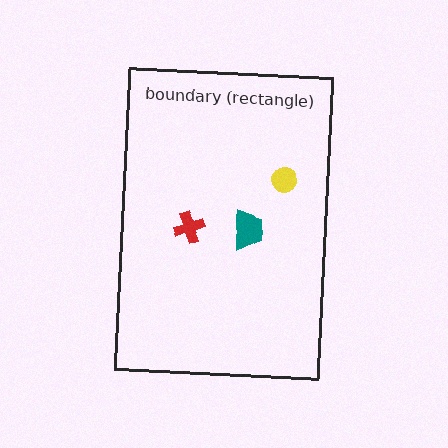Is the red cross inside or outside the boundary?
Inside.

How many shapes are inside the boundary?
3 inside, 0 outside.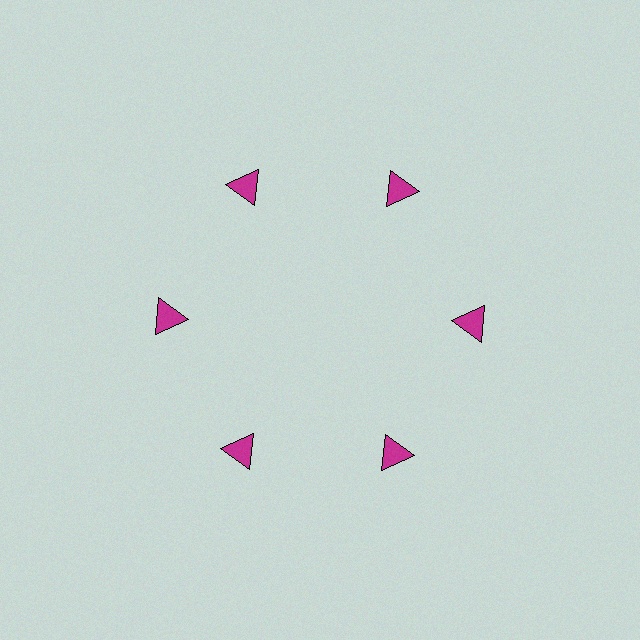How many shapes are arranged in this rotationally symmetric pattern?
There are 6 shapes, arranged in 6 groups of 1.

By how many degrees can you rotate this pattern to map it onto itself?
The pattern maps onto itself every 60 degrees of rotation.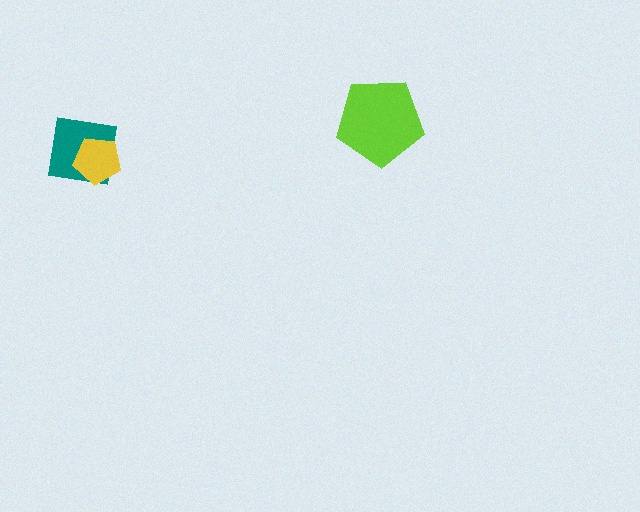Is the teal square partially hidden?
Yes, it is partially covered by another shape.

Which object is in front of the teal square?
The yellow pentagon is in front of the teal square.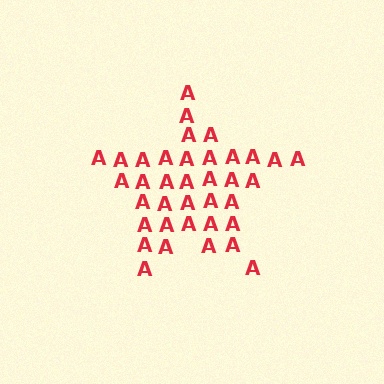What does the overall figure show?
The overall figure shows a star.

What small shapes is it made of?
It is made of small letter A's.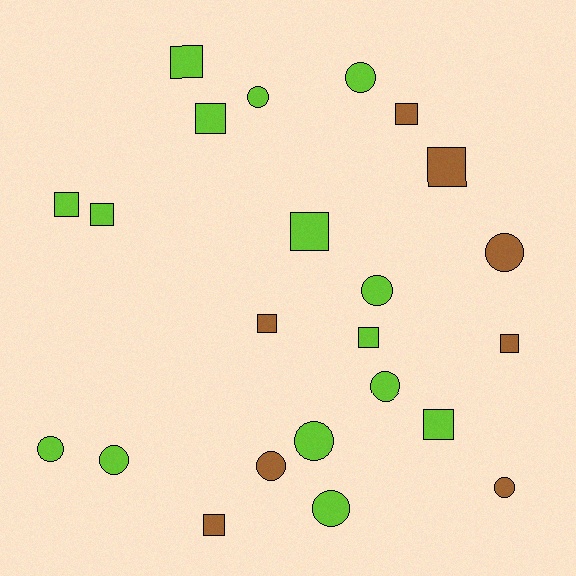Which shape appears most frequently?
Square, with 12 objects.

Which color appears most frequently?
Lime, with 15 objects.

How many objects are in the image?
There are 23 objects.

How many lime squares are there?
There are 7 lime squares.